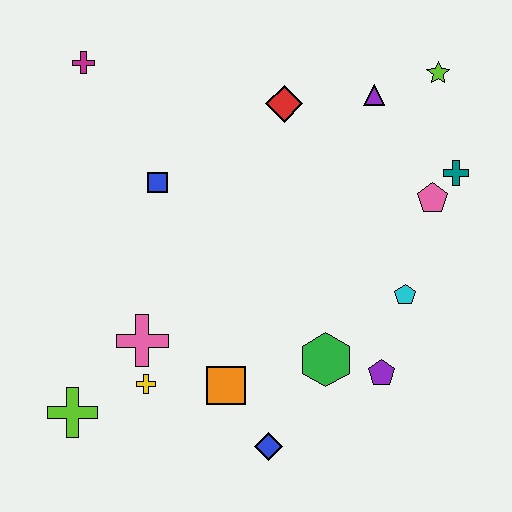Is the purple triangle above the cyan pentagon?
Yes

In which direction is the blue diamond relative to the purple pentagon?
The blue diamond is to the left of the purple pentagon.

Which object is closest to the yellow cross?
The pink cross is closest to the yellow cross.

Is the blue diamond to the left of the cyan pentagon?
Yes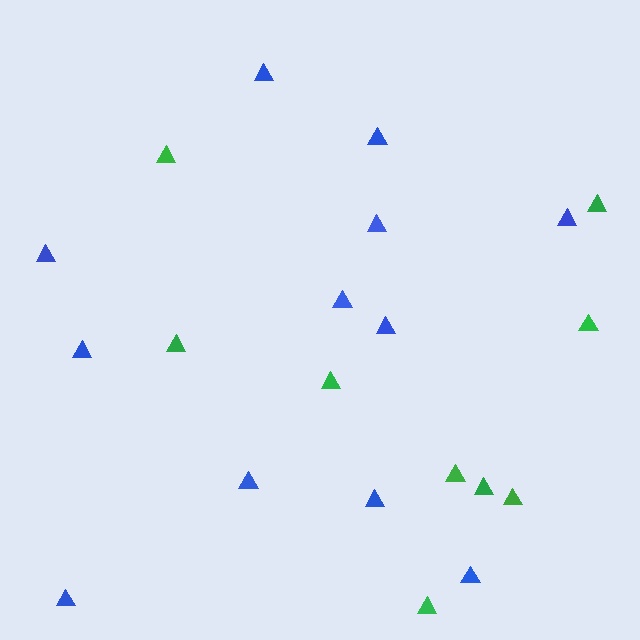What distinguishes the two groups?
There are 2 groups: one group of blue triangles (12) and one group of green triangles (9).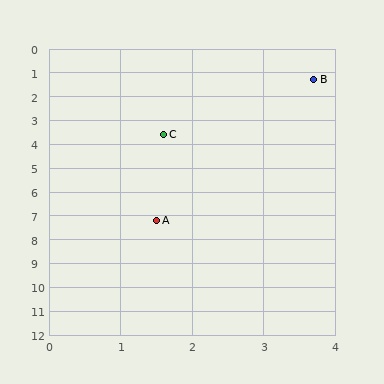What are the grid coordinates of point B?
Point B is at approximately (3.7, 1.3).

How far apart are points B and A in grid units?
Points B and A are about 6.3 grid units apart.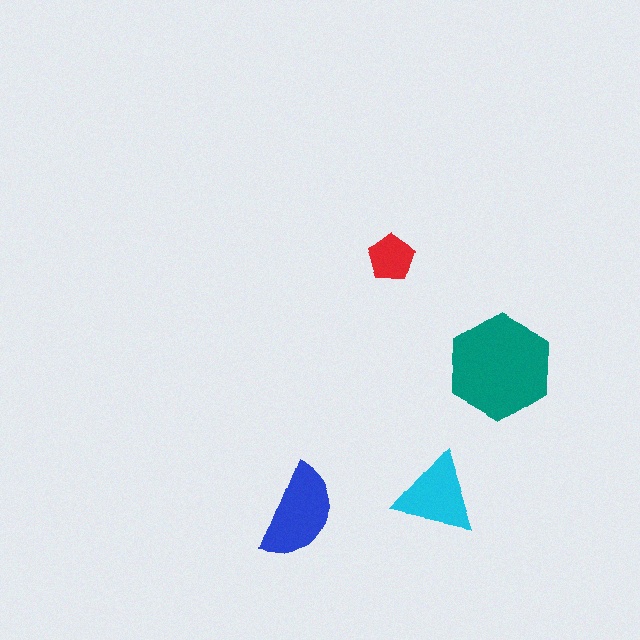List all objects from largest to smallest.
The teal hexagon, the blue semicircle, the cyan triangle, the red pentagon.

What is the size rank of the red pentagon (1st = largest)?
4th.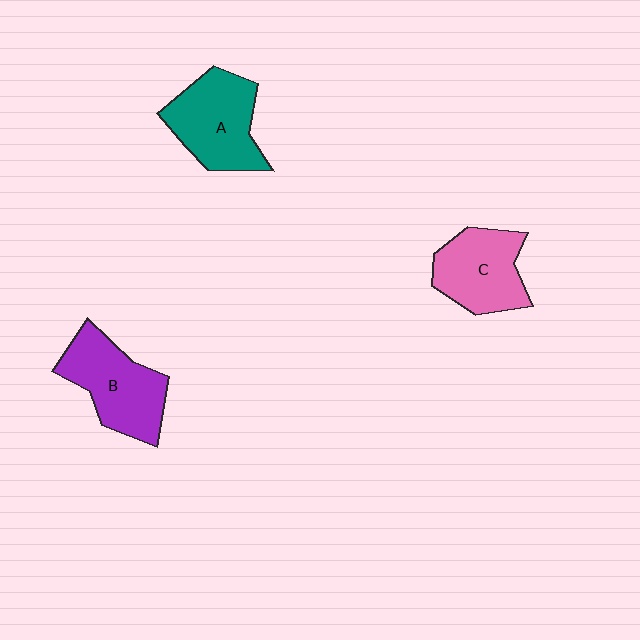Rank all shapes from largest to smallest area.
From largest to smallest: B (purple), A (teal), C (pink).